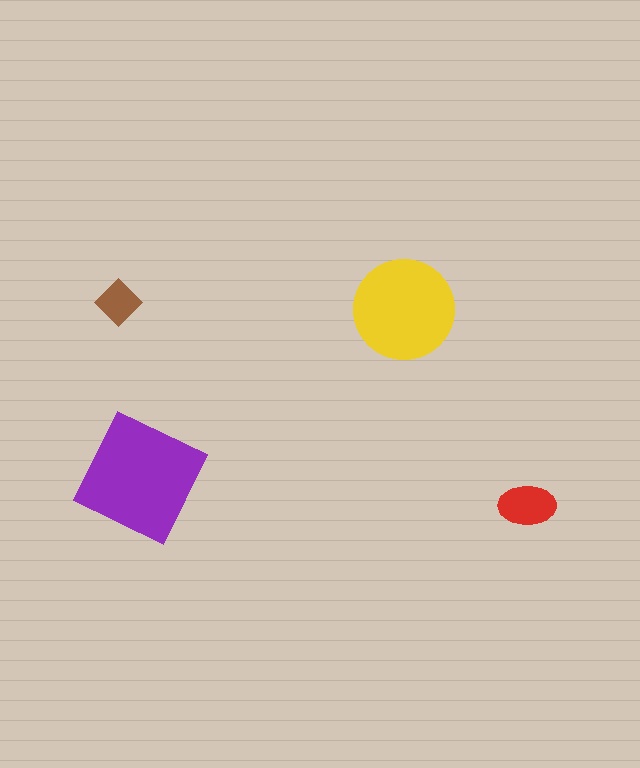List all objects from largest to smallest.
The purple square, the yellow circle, the red ellipse, the brown diamond.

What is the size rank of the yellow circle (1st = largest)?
2nd.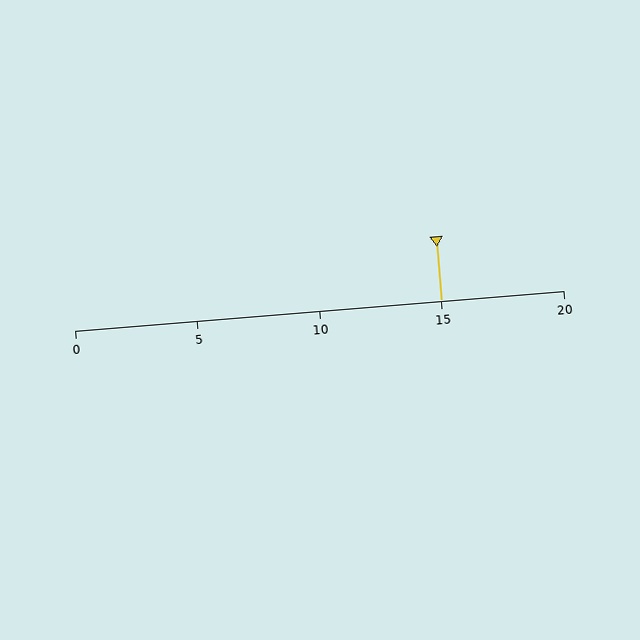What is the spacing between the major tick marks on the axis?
The major ticks are spaced 5 apart.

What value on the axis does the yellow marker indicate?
The marker indicates approximately 15.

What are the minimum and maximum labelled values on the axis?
The axis runs from 0 to 20.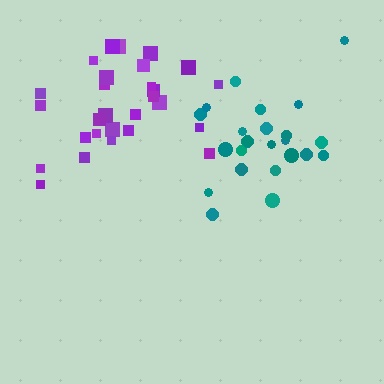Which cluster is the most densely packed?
Teal.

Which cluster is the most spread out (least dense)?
Purple.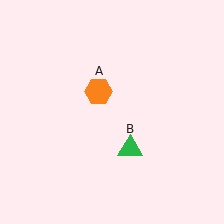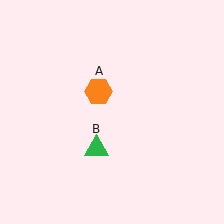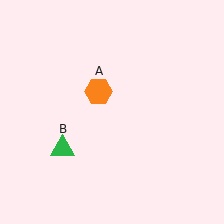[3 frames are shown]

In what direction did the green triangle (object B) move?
The green triangle (object B) moved left.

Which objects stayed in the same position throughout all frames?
Orange hexagon (object A) remained stationary.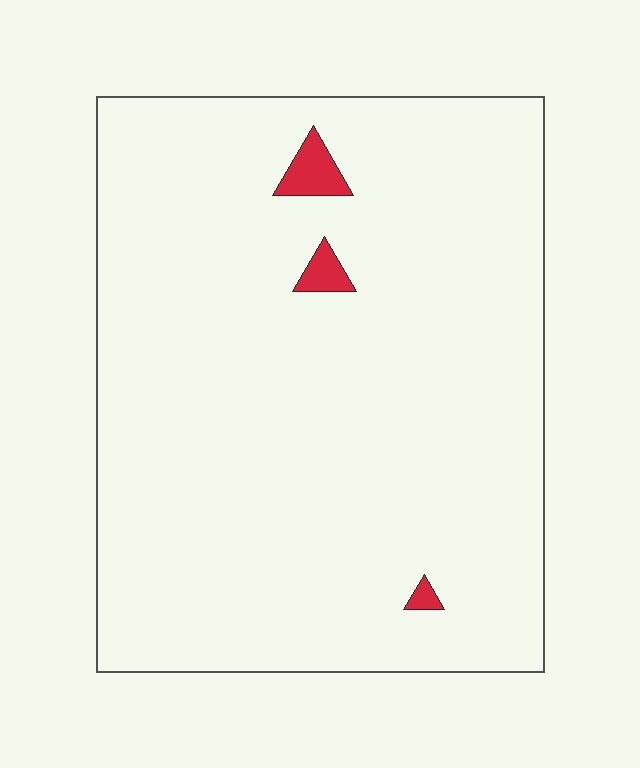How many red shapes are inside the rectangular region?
3.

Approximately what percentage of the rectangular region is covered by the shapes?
Approximately 0%.